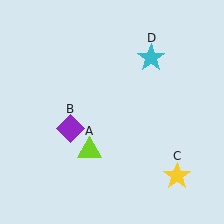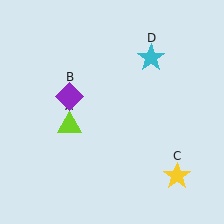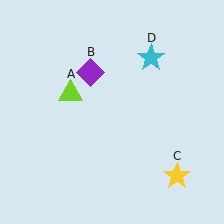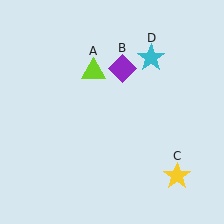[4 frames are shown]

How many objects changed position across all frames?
2 objects changed position: lime triangle (object A), purple diamond (object B).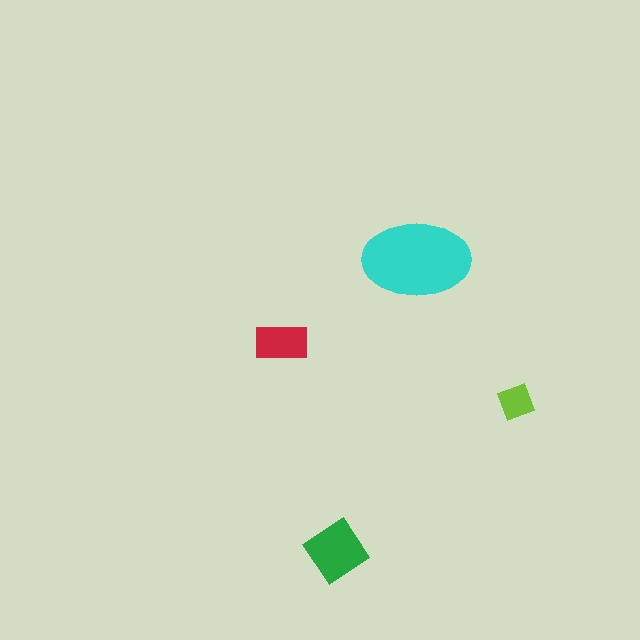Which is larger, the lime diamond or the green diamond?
The green diamond.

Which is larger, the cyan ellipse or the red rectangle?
The cyan ellipse.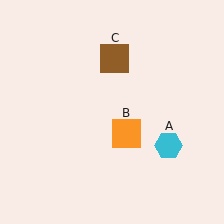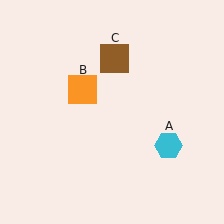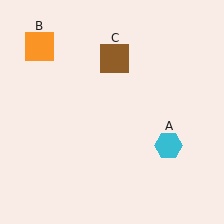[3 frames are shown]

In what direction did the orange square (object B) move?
The orange square (object B) moved up and to the left.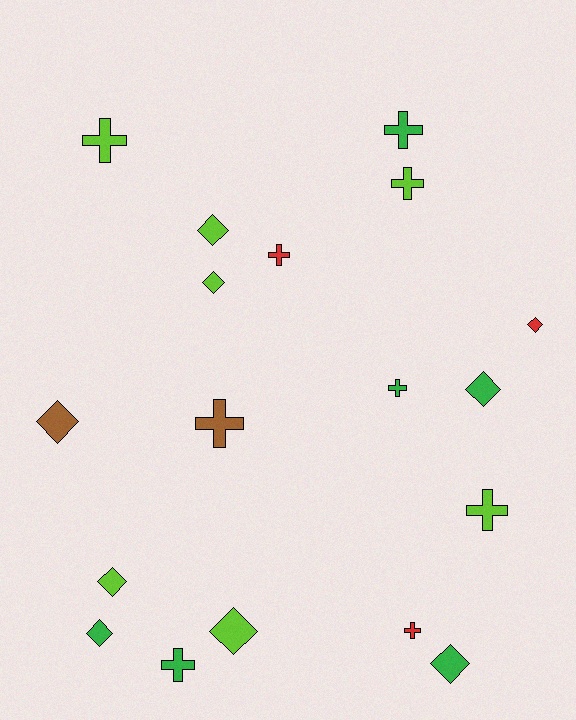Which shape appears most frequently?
Diamond, with 9 objects.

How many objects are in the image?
There are 18 objects.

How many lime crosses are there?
There are 3 lime crosses.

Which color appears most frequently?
Lime, with 7 objects.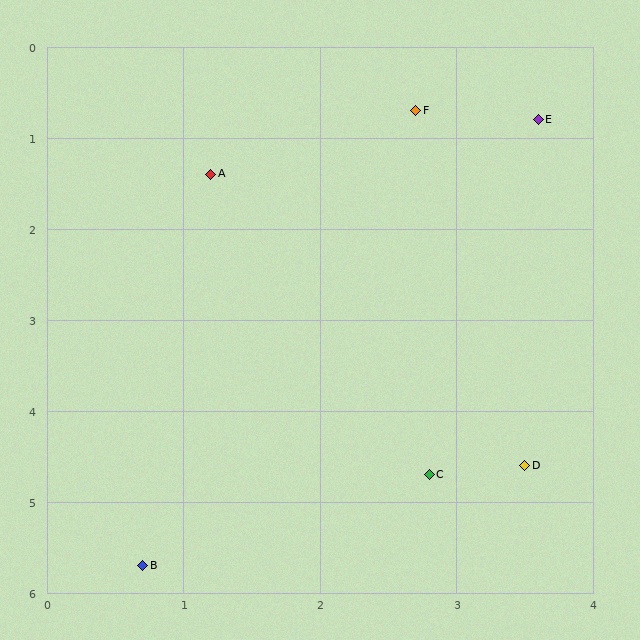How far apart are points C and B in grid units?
Points C and B are about 2.3 grid units apart.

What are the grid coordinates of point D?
Point D is at approximately (3.5, 4.6).